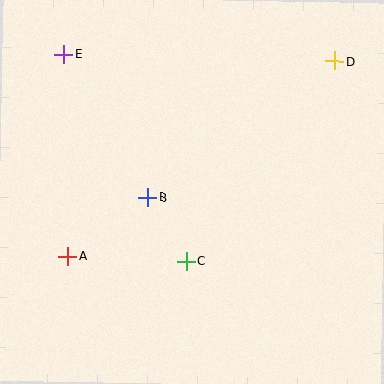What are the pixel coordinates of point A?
Point A is at (68, 256).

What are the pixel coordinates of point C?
Point C is at (186, 261).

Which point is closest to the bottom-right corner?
Point C is closest to the bottom-right corner.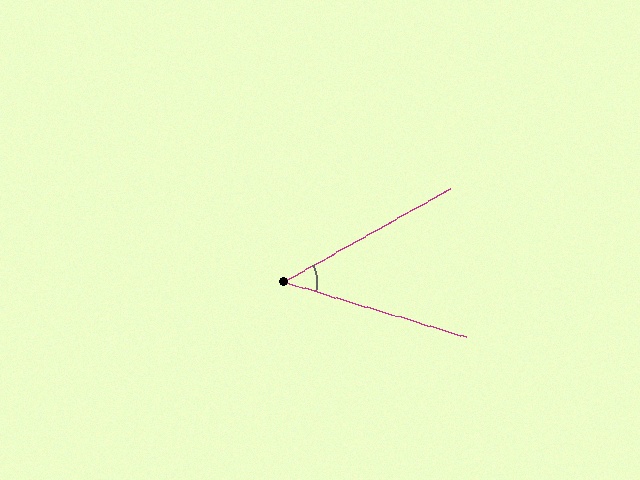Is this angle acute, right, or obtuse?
It is acute.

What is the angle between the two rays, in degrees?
Approximately 46 degrees.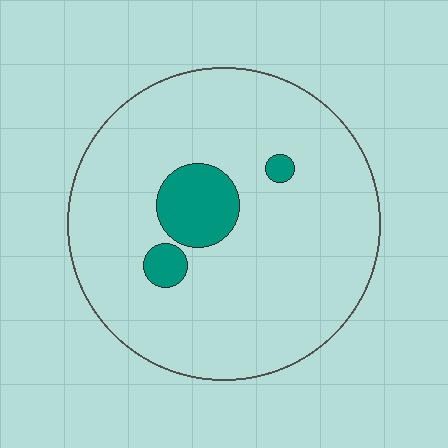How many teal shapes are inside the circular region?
3.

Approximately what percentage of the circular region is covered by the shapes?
Approximately 10%.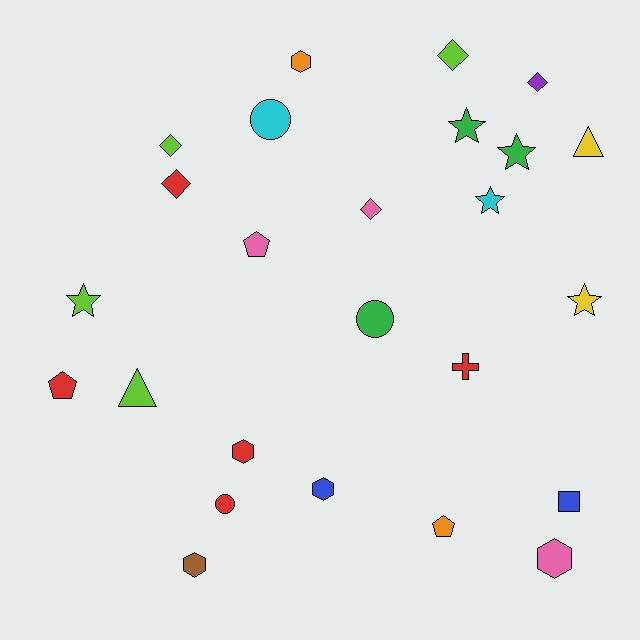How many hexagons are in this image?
There are 5 hexagons.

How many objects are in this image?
There are 25 objects.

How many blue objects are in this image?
There are 2 blue objects.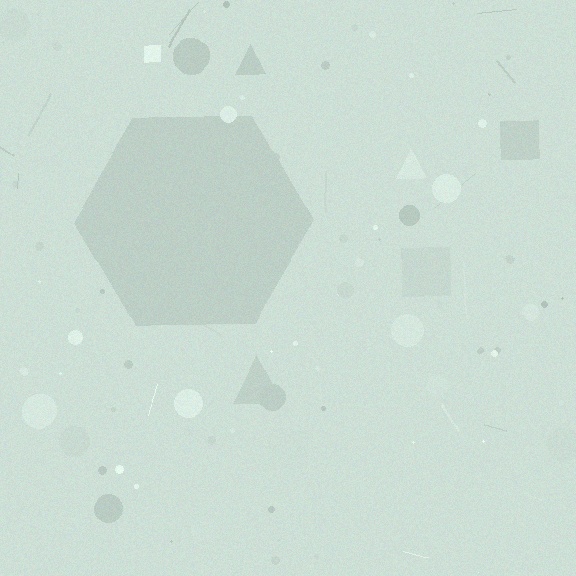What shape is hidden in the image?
A hexagon is hidden in the image.